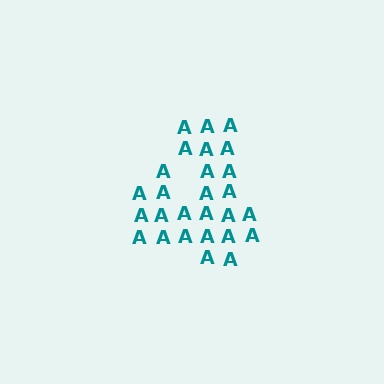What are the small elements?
The small elements are letter A's.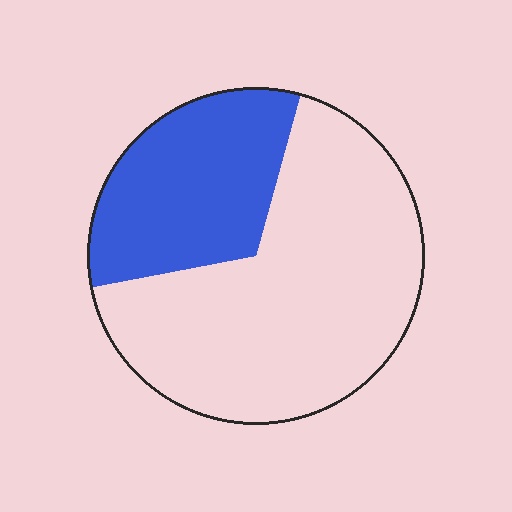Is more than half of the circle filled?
No.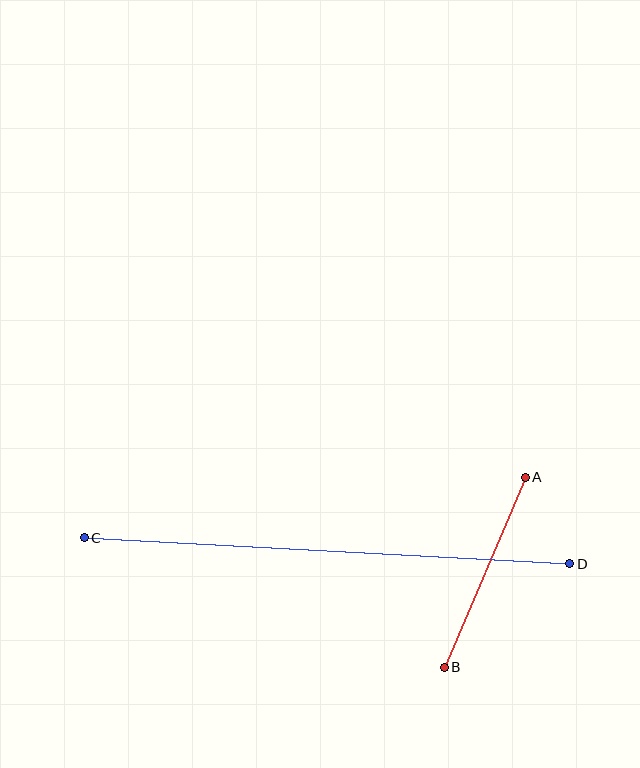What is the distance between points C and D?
The distance is approximately 487 pixels.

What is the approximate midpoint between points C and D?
The midpoint is at approximately (327, 551) pixels.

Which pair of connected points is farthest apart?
Points C and D are farthest apart.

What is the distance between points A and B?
The distance is approximately 207 pixels.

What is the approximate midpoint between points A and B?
The midpoint is at approximately (485, 572) pixels.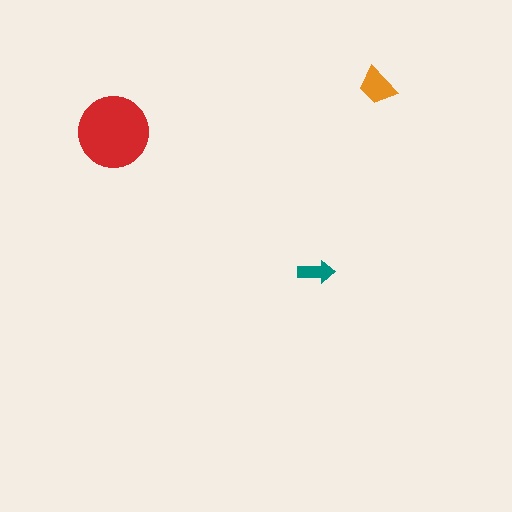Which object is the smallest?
The teal arrow.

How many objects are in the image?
There are 3 objects in the image.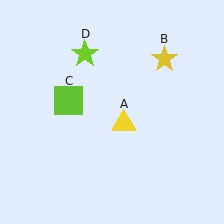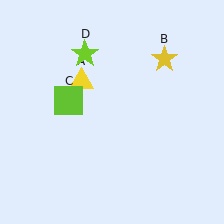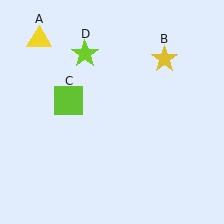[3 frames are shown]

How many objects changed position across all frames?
1 object changed position: yellow triangle (object A).